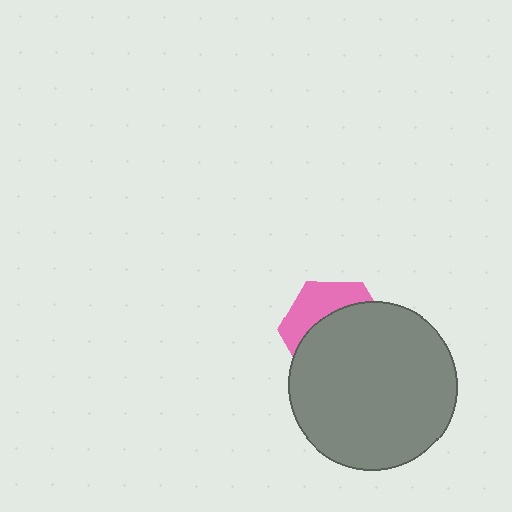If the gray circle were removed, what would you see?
You would see the complete pink hexagon.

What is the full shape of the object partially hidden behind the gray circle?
The partially hidden object is a pink hexagon.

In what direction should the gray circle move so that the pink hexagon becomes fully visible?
The gray circle should move down. That is the shortest direction to clear the overlap and leave the pink hexagon fully visible.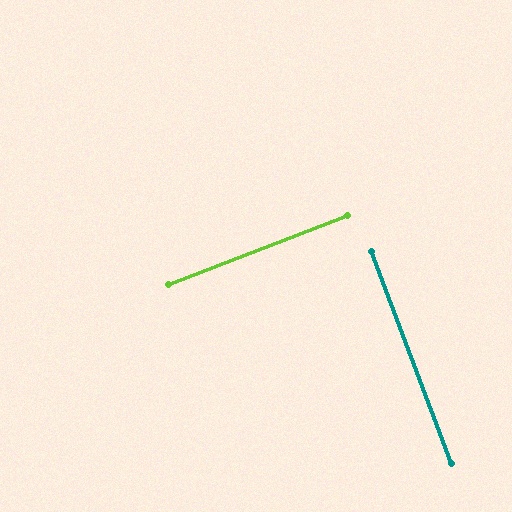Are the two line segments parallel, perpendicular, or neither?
Perpendicular — they meet at approximately 90°.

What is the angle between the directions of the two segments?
Approximately 90 degrees.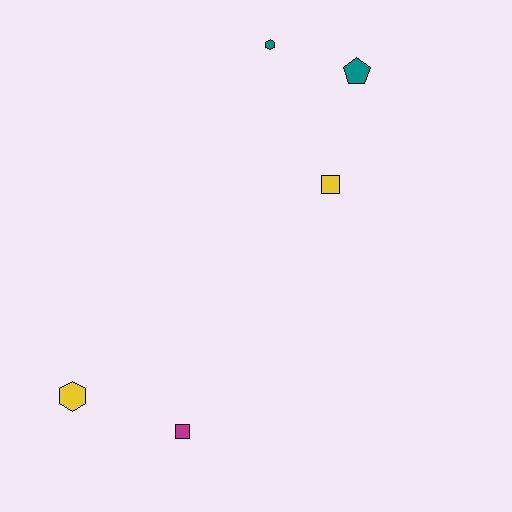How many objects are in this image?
There are 5 objects.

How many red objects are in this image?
There are no red objects.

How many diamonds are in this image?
There are no diamonds.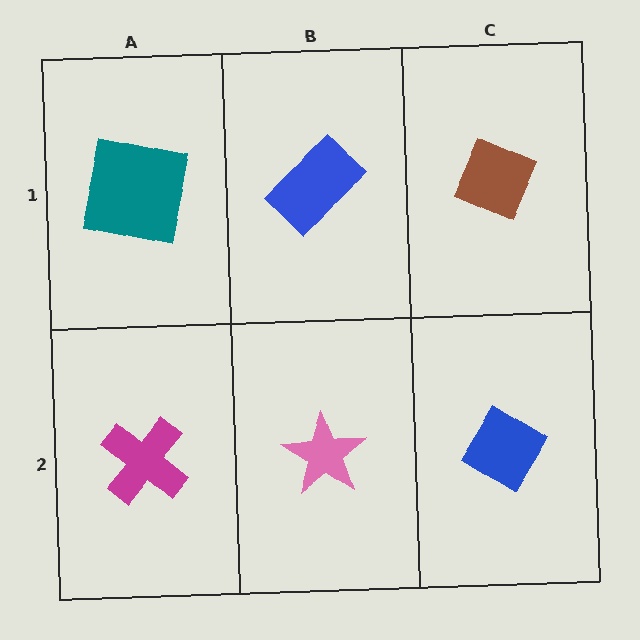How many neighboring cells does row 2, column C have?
2.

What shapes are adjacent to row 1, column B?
A pink star (row 2, column B), a teal square (row 1, column A), a brown diamond (row 1, column C).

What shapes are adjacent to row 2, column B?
A blue rectangle (row 1, column B), a magenta cross (row 2, column A), a blue diamond (row 2, column C).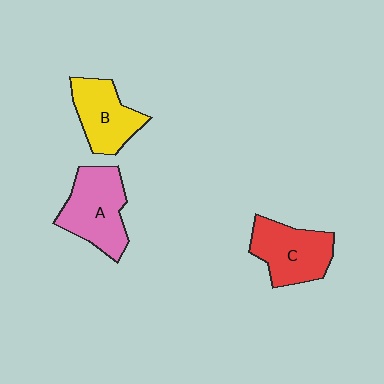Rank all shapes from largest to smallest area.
From largest to smallest: A (pink), C (red), B (yellow).